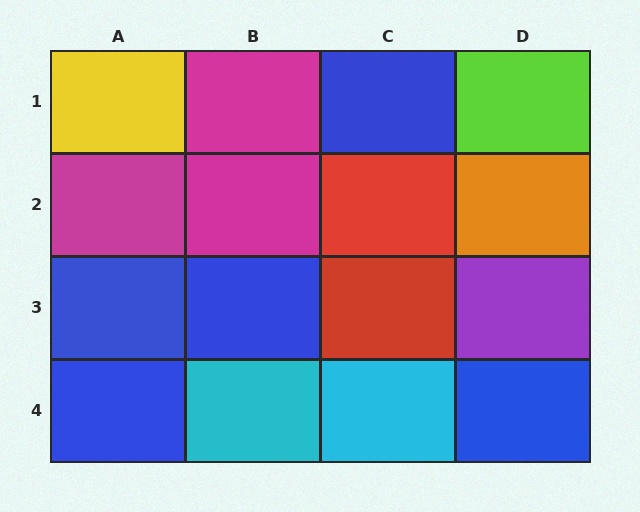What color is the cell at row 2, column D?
Orange.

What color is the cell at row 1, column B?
Magenta.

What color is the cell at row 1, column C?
Blue.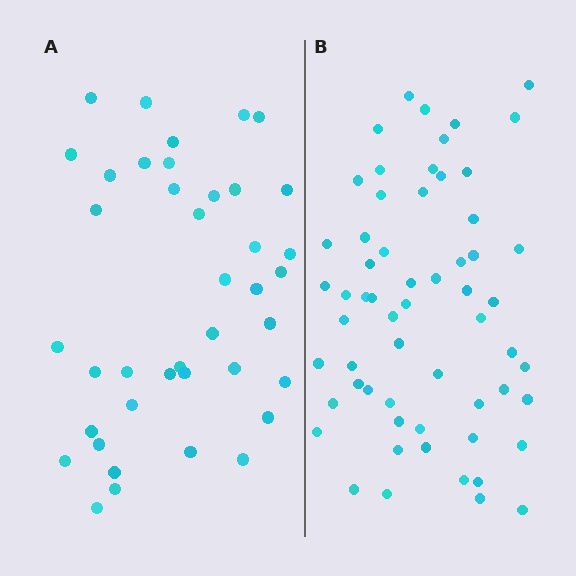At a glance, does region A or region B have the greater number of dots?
Region B (the right region) has more dots.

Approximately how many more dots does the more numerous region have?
Region B has approximately 20 more dots than region A.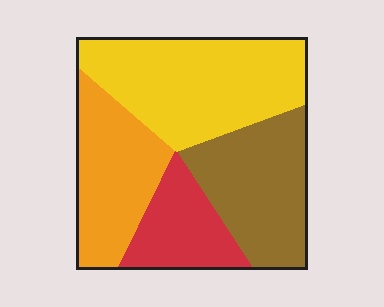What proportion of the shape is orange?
Orange covers about 25% of the shape.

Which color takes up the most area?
Yellow, at roughly 35%.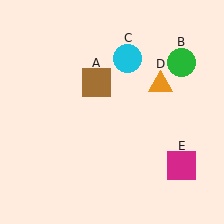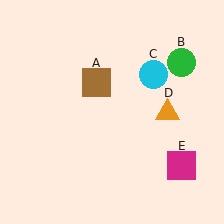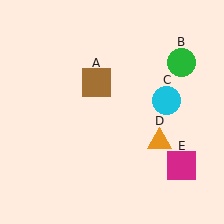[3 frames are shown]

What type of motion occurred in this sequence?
The cyan circle (object C), orange triangle (object D) rotated clockwise around the center of the scene.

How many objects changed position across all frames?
2 objects changed position: cyan circle (object C), orange triangle (object D).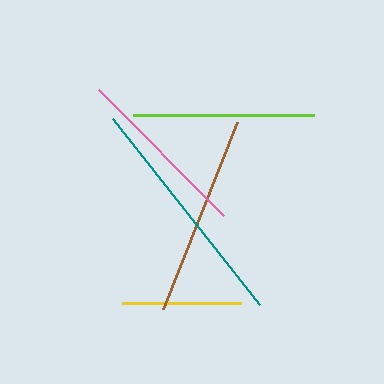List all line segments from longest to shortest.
From longest to shortest: teal, brown, lime, pink, yellow.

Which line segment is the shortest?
The yellow line is the shortest at approximately 119 pixels.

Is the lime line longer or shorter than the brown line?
The brown line is longer than the lime line.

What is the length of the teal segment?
The teal segment is approximately 238 pixels long.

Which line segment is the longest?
The teal line is the longest at approximately 238 pixels.